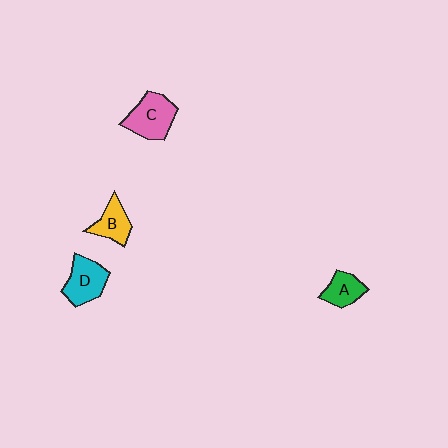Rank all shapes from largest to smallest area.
From largest to smallest: C (pink), D (cyan), B (yellow), A (green).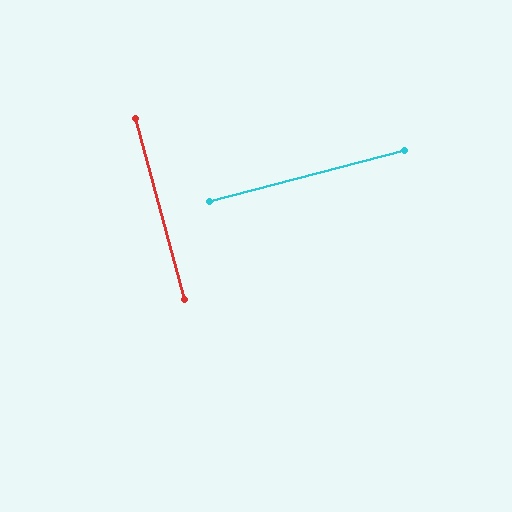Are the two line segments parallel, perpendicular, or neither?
Perpendicular — they meet at approximately 90°.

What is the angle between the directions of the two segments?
Approximately 90 degrees.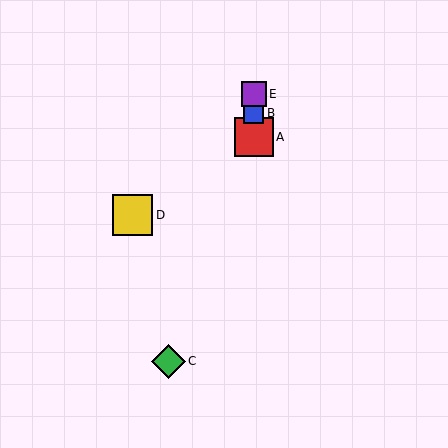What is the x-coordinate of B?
Object B is at x≈254.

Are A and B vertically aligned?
Yes, both are at x≈254.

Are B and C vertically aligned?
No, B is at x≈254 and C is at x≈168.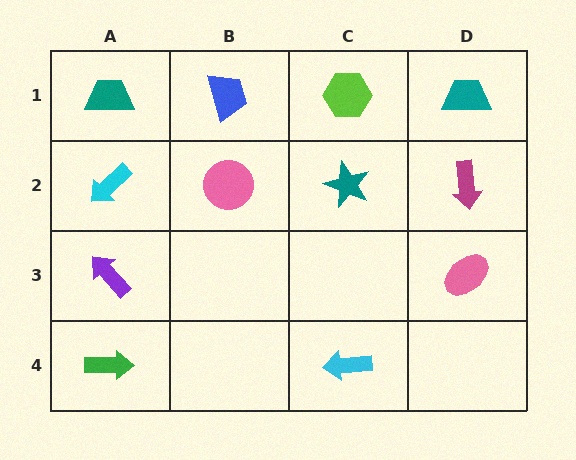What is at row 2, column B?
A pink circle.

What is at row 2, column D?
A magenta arrow.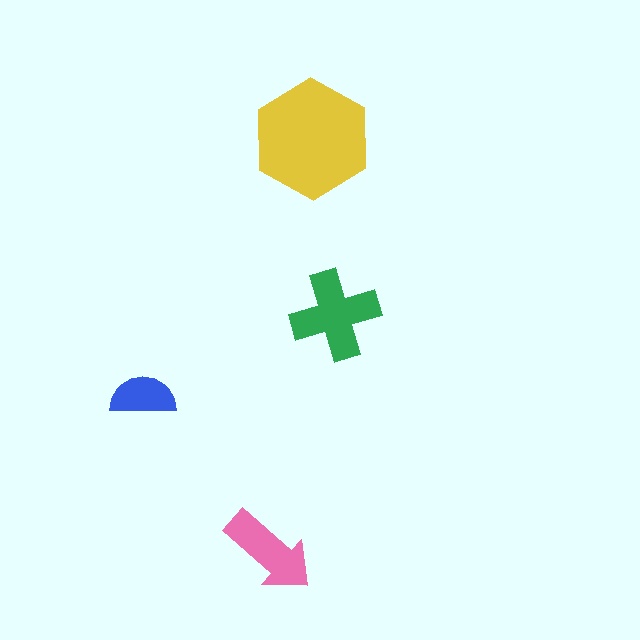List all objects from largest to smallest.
The yellow hexagon, the green cross, the pink arrow, the blue semicircle.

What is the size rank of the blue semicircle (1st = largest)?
4th.